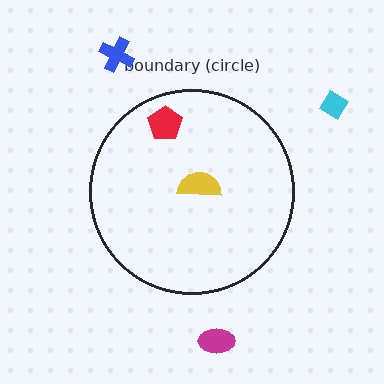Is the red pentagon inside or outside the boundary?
Inside.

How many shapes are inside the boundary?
2 inside, 3 outside.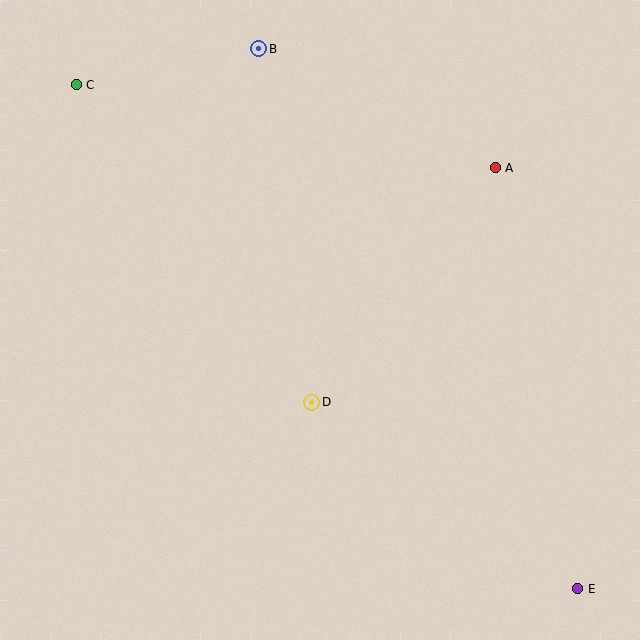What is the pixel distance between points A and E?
The distance between A and E is 429 pixels.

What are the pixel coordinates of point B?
Point B is at (259, 49).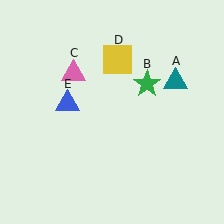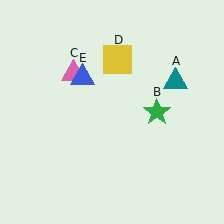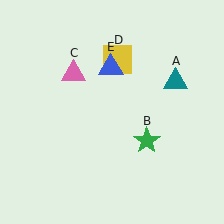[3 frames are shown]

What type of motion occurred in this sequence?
The green star (object B), blue triangle (object E) rotated clockwise around the center of the scene.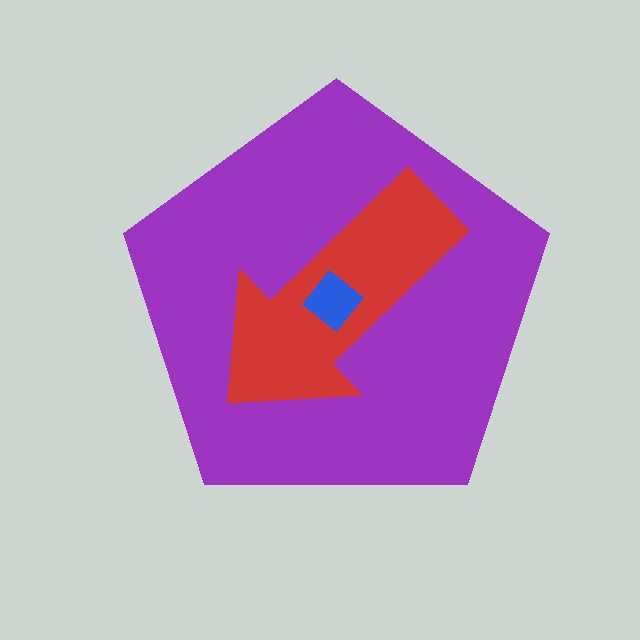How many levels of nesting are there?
3.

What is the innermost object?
The blue diamond.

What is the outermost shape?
The purple pentagon.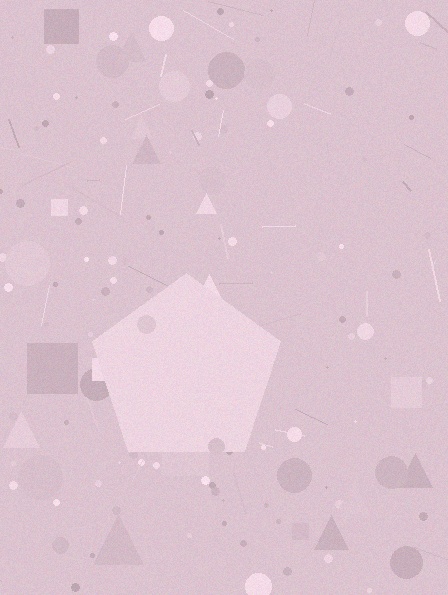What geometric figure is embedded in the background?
A pentagon is embedded in the background.